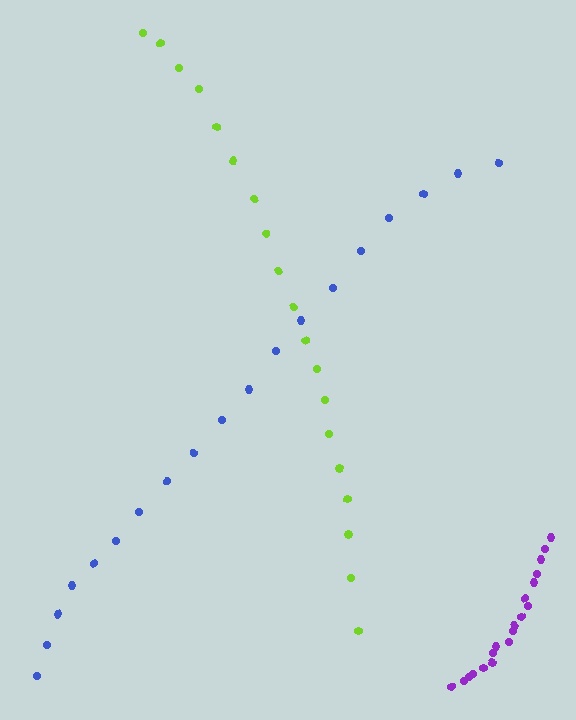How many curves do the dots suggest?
There are 3 distinct paths.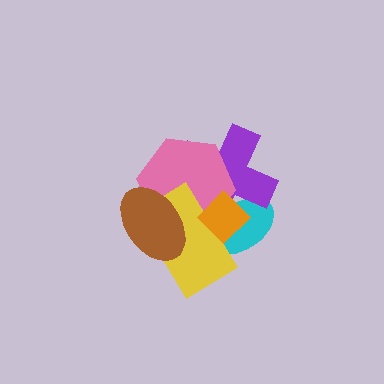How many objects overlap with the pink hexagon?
5 objects overlap with the pink hexagon.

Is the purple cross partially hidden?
Yes, it is partially covered by another shape.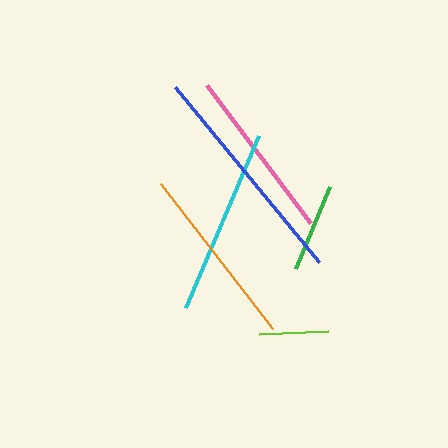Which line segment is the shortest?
The lime line is the shortest at approximately 69 pixels.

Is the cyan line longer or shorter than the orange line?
The cyan line is longer than the orange line.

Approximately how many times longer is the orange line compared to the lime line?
The orange line is approximately 2.7 times the length of the lime line.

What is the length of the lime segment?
The lime segment is approximately 69 pixels long.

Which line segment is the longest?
The blue line is the longest at approximately 227 pixels.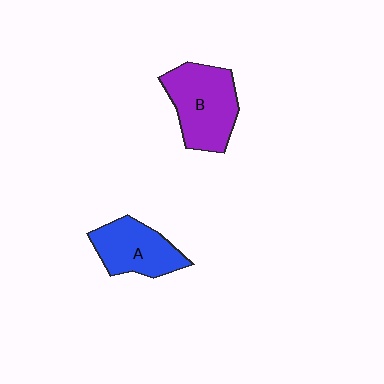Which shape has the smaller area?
Shape A (blue).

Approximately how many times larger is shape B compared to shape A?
Approximately 1.3 times.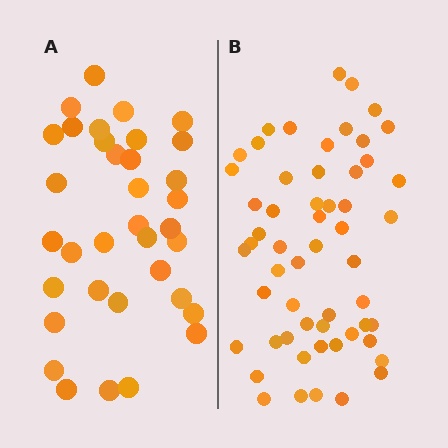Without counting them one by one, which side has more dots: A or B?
Region B (the right region) has more dots.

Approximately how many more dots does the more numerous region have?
Region B has approximately 20 more dots than region A.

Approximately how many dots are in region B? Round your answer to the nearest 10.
About 60 dots. (The exact count is 56, which rounds to 60.)